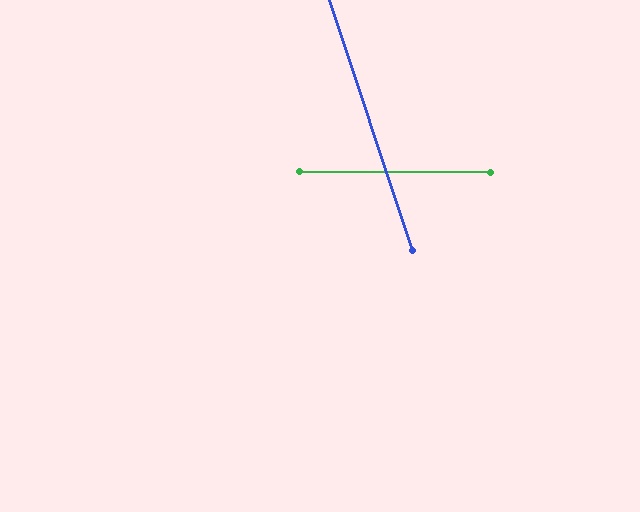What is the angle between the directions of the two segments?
Approximately 72 degrees.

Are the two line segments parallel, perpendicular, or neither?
Neither parallel nor perpendicular — they differ by about 72°.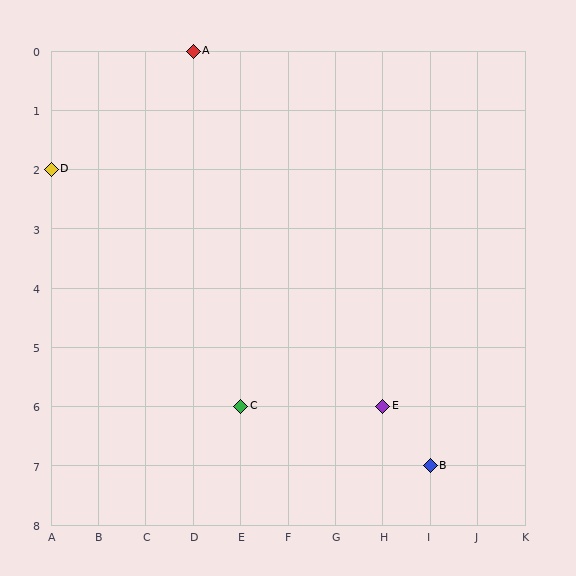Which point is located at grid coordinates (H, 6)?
Point E is at (H, 6).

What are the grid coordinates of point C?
Point C is at grid coordinates (E, 6).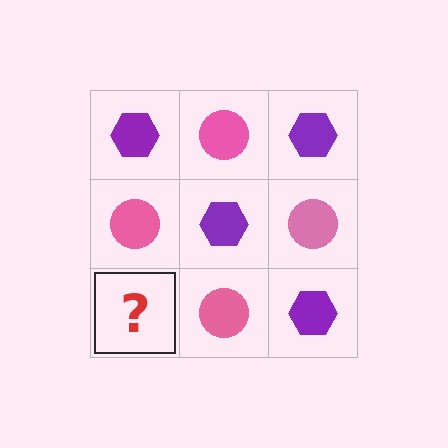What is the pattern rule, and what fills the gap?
The rule is that it alternates purple hexagon and pink circle in a checkerboard pattern. The gap should be filled with a purple hexagon.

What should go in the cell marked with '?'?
The missing cell should contain a purple hexagon.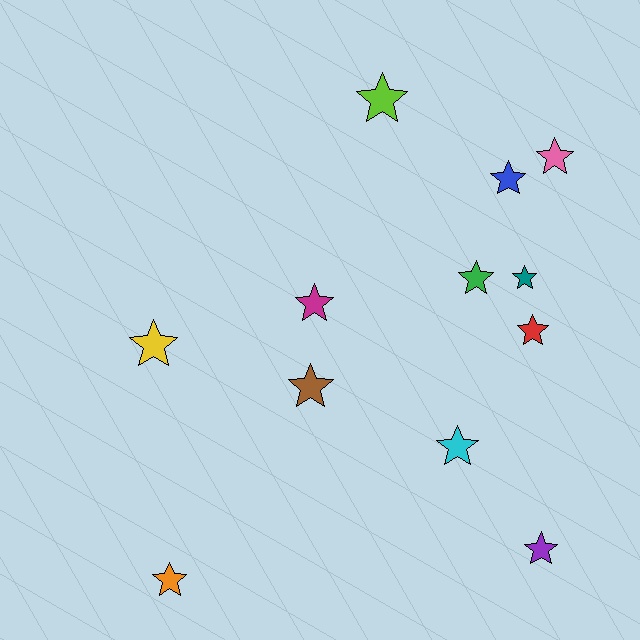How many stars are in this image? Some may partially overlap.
There are 12 stars.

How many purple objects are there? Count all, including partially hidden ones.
There is 1 purple object.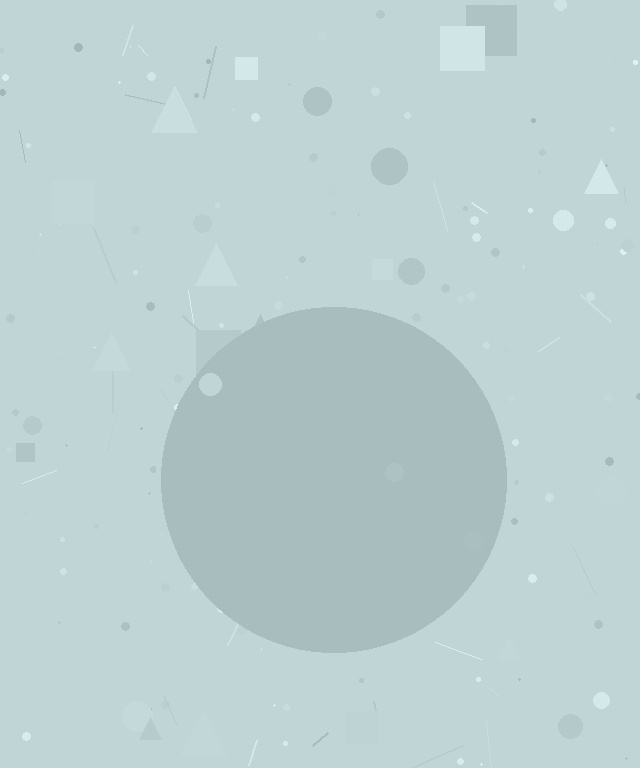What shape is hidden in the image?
A circle is hidden in the image.